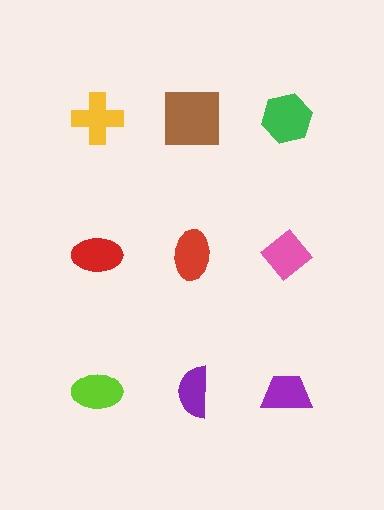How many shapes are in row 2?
3 shapes.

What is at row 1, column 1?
A yellow cross.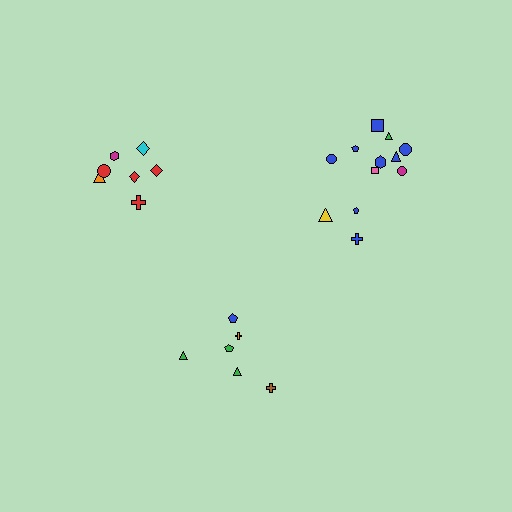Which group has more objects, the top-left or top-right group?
The top-right group.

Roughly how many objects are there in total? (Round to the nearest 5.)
Roughly 25 objects in total.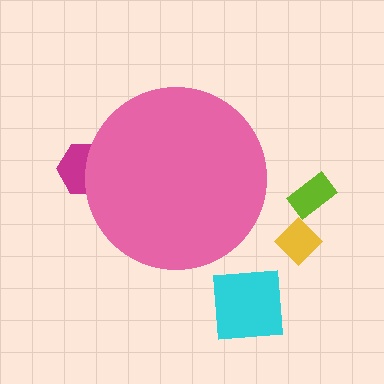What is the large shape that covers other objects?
A pink circle.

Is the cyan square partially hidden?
No, the cyan square is fully visible.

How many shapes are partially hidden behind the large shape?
1 shape is partially hidden.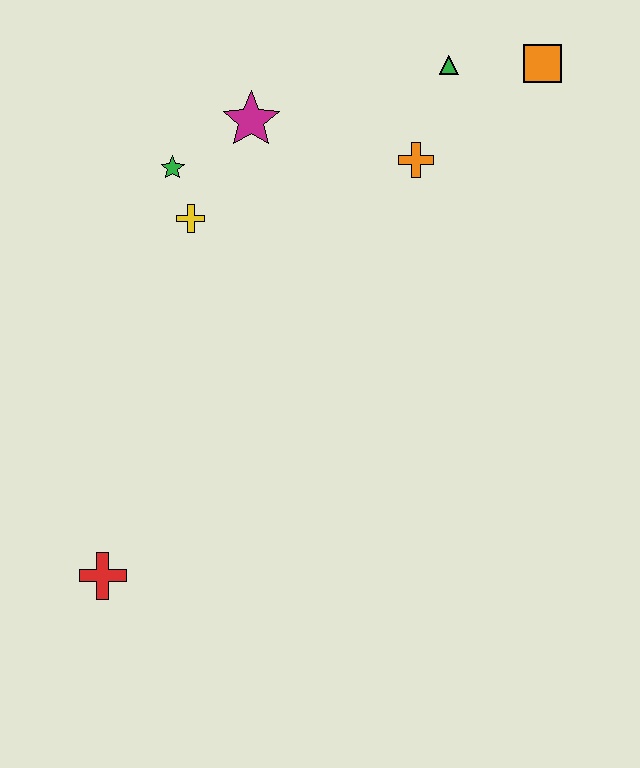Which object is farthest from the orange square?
The red cross is farthest from the orange square.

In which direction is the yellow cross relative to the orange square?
The yellow cross is to the left of the orange square.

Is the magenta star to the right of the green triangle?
No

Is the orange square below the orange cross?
No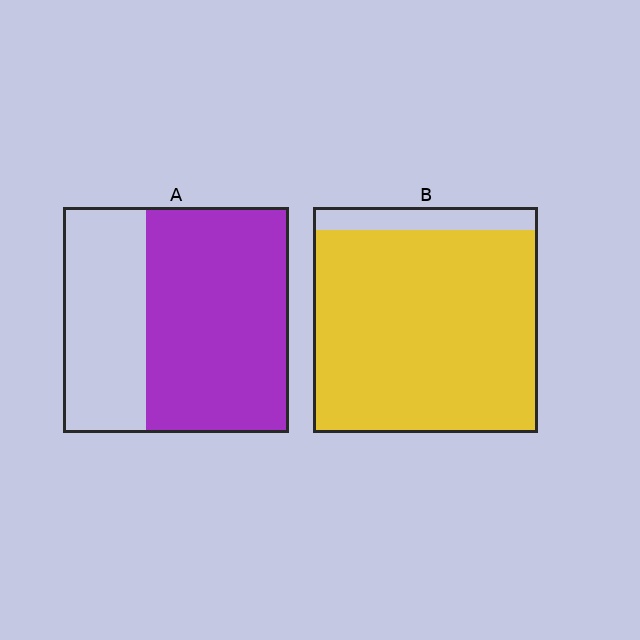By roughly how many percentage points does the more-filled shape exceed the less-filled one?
By roughly 25 percentage points (B over A).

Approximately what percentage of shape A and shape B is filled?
A is approximately 65% and B is approximately 90%.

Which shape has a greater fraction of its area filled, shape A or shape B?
Shape B.